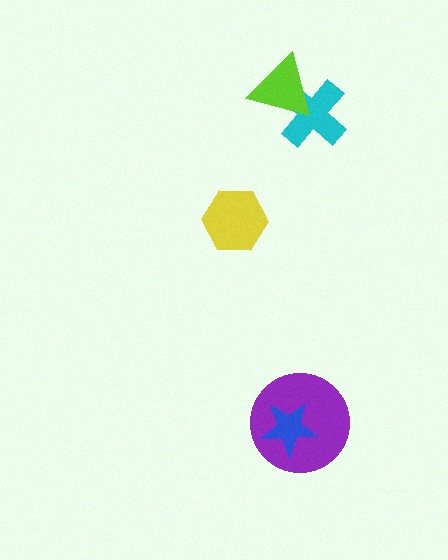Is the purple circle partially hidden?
Yes, it is partially covered by another shape.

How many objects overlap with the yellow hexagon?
0 objects overlap with the yellow hexagon.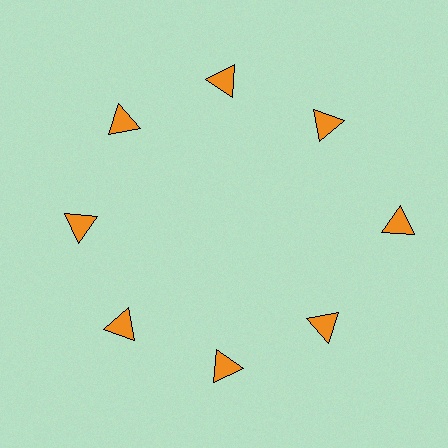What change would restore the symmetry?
The symmetry would be restored by moving it inward, back onto the ring so that all 8 triangles sit at equal angles and equal distance from the center.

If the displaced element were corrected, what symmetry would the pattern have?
It would have 8-fold rotational symmetry — the pattern would map onto itself every 45 degrees.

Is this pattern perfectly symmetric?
No. The 8 orange triangles are arranged in a ring, but one element near the 3 o'clock position is pushed outward from the center, breaking the 8-fold rotational symmetry.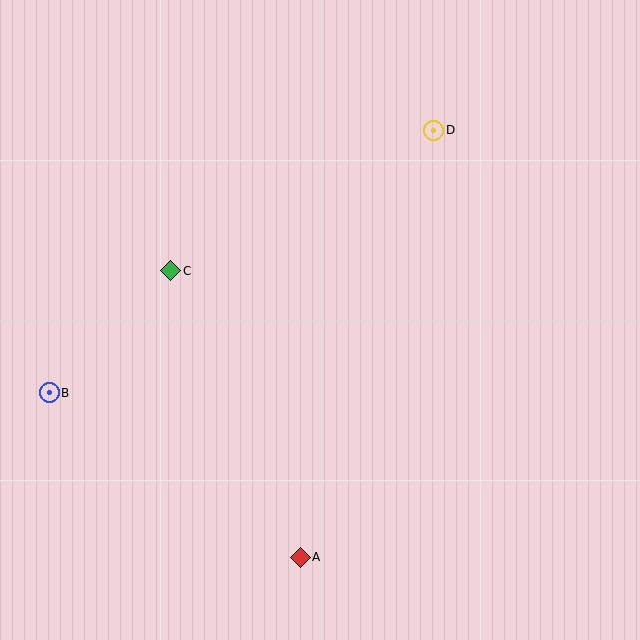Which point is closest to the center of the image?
Point C at (171, 271) is closest to the center.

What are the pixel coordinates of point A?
Point A is at (300, 557).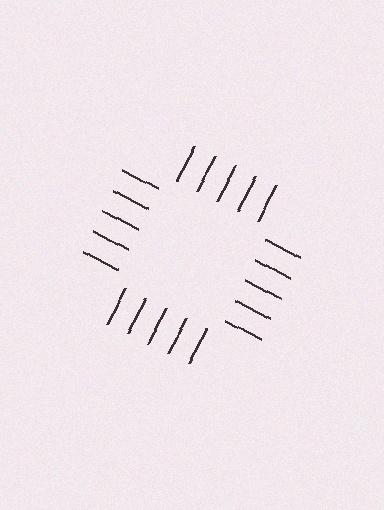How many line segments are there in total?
20 — 5 along each of the 4 edges.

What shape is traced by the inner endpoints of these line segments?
An illusory square — the line segments terminate on its edges but no continuous stroke is drawn.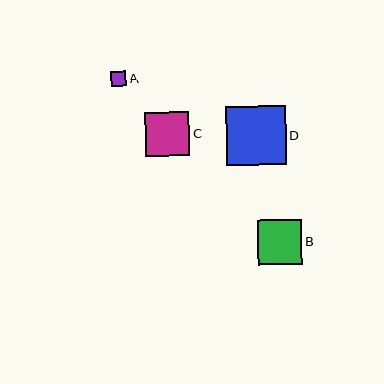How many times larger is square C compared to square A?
Square C is approximately 2.9 times the size of square A.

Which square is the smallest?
Square A is the smallest with a size of approximately 15 pixels.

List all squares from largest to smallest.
From largest to smallest: D, B, C, A.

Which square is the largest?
Square D is the largest with a size of approximately 59 pixels.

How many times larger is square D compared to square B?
Square D is approximately 1.3 times the size of square B.